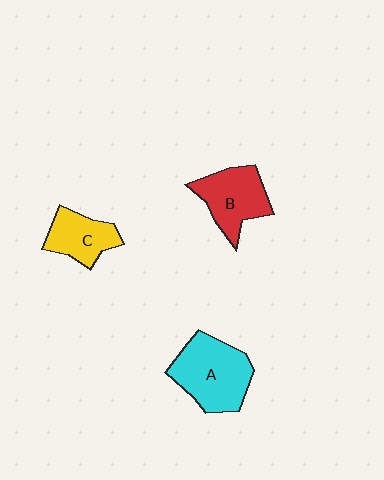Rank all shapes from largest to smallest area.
From largest to smallest: A (cyan), B (red), C (yellow).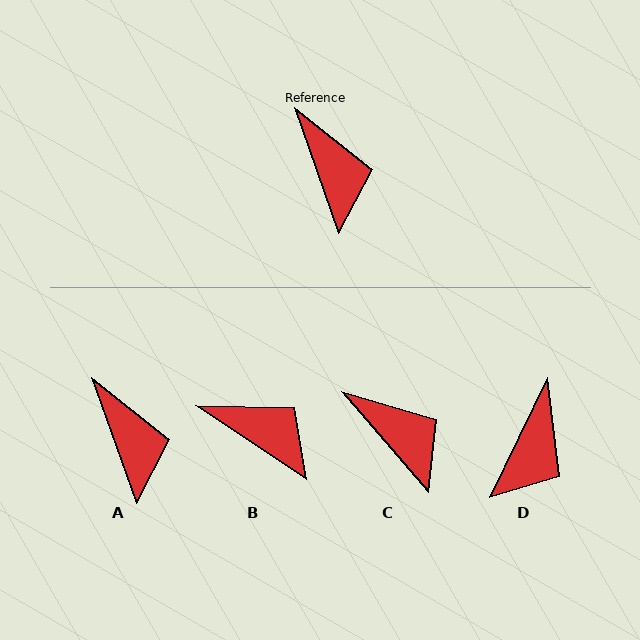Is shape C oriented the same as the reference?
No, it is off by about 21 degrees.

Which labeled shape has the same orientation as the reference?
A.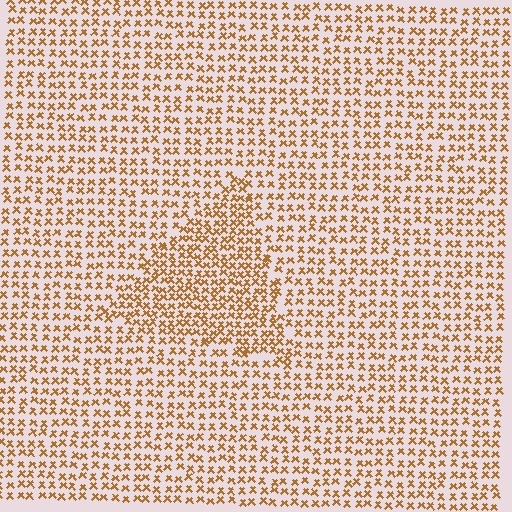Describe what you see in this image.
The image contains small brown elements arranged at two different densities. A triangle-shaped region is visible where the elements are more densely packed than the surrounding area.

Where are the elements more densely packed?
The elements are more densely packed inside the triangle boundary.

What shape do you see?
I see a triangle.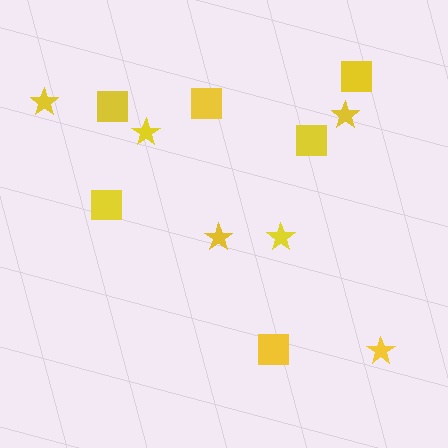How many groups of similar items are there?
There are 2 groups: one group of stars (6) and one group of squares (6).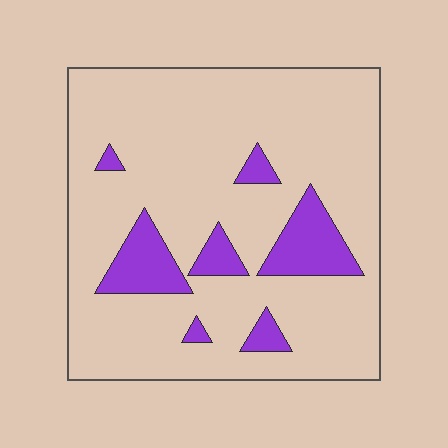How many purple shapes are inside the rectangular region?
7.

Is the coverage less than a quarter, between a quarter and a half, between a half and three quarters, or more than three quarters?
Less than a quarter.